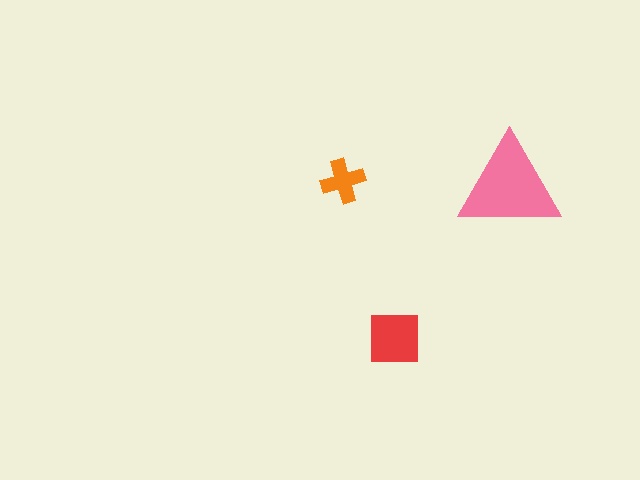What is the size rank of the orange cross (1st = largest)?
3rd.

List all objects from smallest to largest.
The orange cross, the red square, the pink triangle.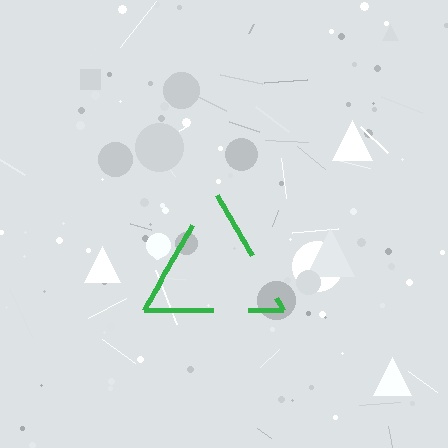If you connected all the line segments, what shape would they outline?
They would outline a triangle.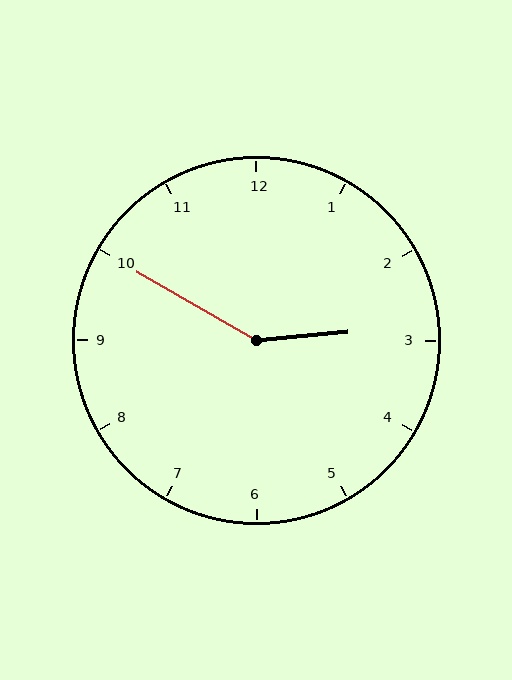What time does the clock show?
2:50.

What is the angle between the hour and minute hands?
Approximately 145 degrees.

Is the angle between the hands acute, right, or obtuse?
It is obtuse.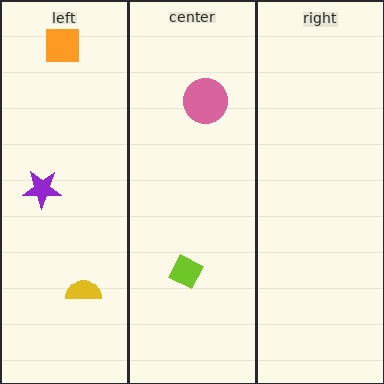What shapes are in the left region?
The orange square, the purple star, the yellow semicircle.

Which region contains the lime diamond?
The center region.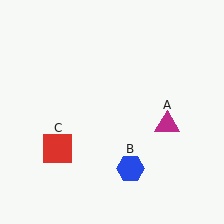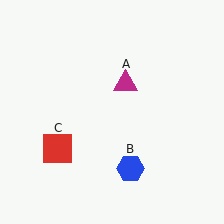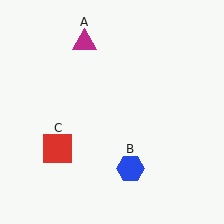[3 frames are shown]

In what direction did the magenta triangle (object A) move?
The magenta triangle (object A) moved up and to the left.